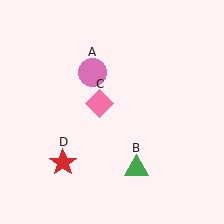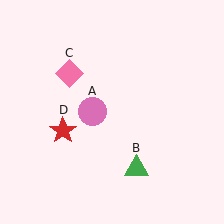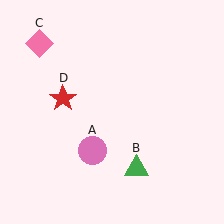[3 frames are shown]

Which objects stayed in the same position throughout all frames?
Green triangle (object B) remained stationary.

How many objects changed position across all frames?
3 objects changed position: pink circle (object A), pink diamond (object C), red star (object D).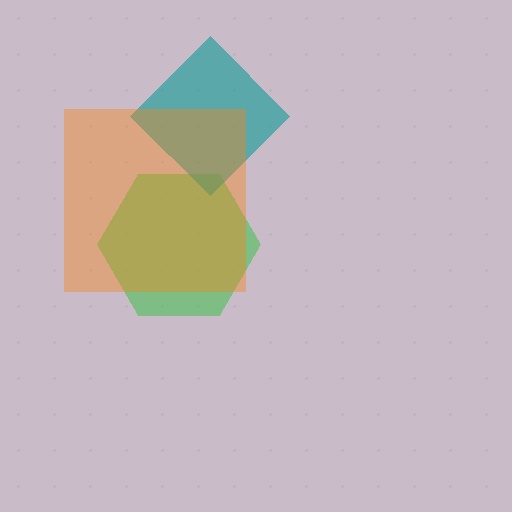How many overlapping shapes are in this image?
There are 3 overlapping shapes in the image.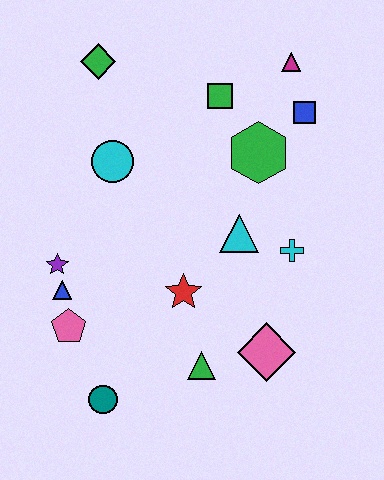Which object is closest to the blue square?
The magenta triangle is closest to the blue square.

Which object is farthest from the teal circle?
The magenta triangle is farthest from the teal circle.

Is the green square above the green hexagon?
Yes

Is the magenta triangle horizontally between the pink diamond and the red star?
No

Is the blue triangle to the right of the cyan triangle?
No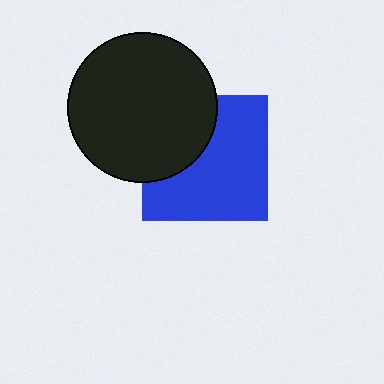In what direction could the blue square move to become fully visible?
The blue square could move toward the lower-right. That would shift it out from behind the black circle entirely.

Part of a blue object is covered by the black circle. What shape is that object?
It is a square.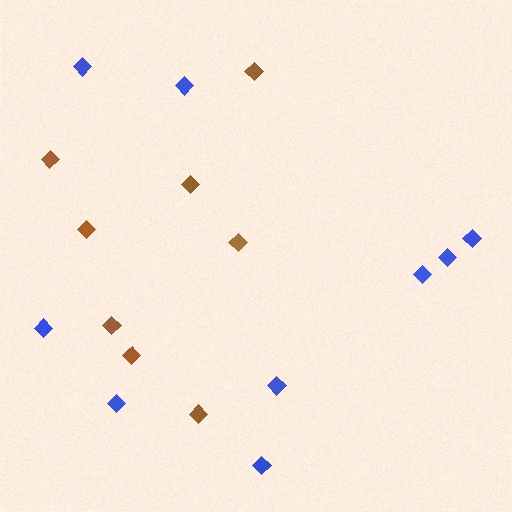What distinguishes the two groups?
There are 2 groups: one group of brown diamonds (8) and one group of blue diamonds (9).